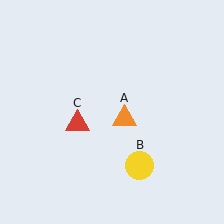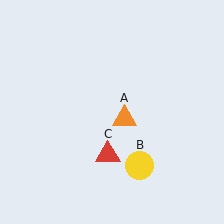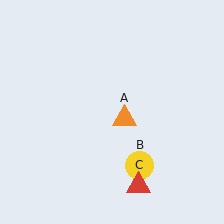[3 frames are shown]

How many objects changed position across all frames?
1 object changed position: red triangle (object C).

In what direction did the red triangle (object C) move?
The red triangle (object C) moved down and to the right.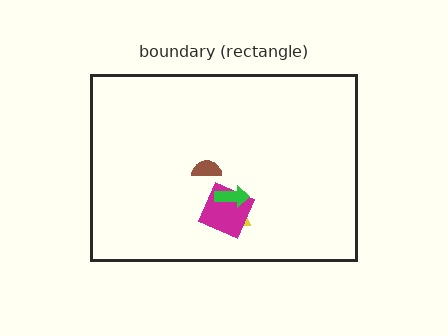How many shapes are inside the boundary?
4 inside, 0 outside.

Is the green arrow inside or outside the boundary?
Inside.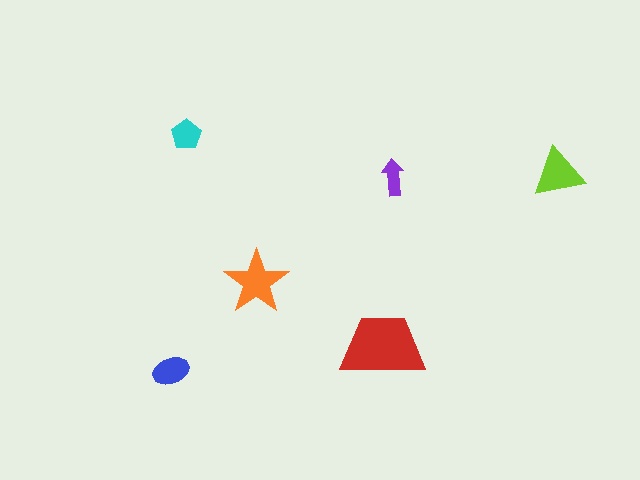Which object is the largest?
The red trapezoid.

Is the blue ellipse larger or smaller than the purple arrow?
Larger.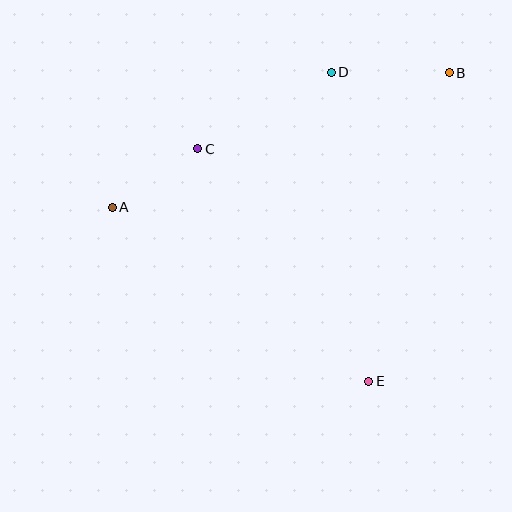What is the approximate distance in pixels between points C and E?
The distance between C and E is approximately 288 pixels.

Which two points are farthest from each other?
Points A and B are farthest from each other.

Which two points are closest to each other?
Points A and C are closest to each other.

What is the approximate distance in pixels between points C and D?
The distance between C and D is approximately 154 pixels.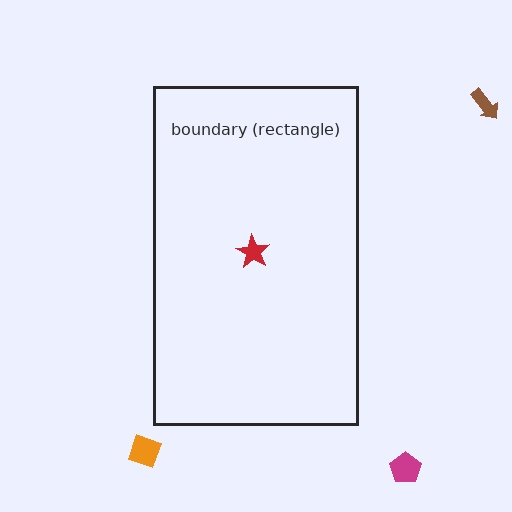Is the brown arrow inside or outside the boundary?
Outside.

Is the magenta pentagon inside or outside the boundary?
Outside.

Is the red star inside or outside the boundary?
Inside.